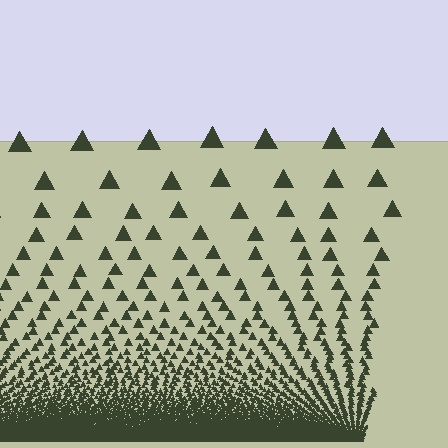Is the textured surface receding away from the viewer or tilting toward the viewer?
The surface appears to tilt toward the viewer. Texture elements get larger and sparser toward the top.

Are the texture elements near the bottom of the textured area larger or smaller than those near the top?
Smaller. The gradient is inverted — elements near the bottom are smaller and denser.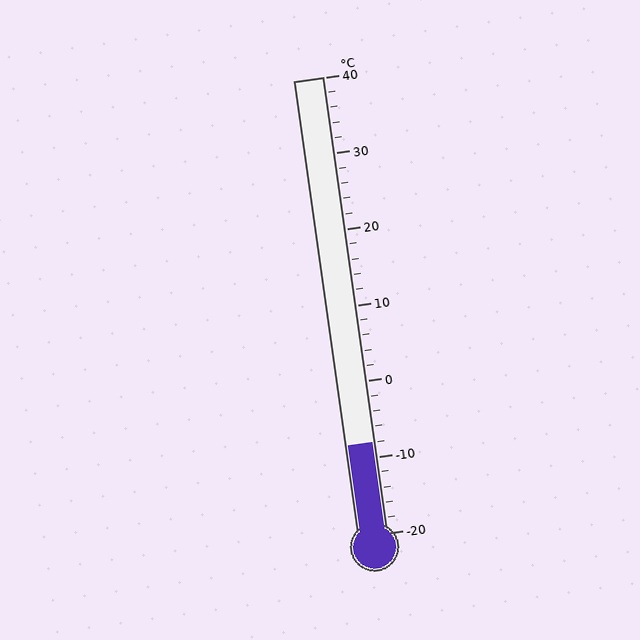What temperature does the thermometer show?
The thermometer shows approximately -8°C.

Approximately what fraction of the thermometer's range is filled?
The thermometer is filled to approximately 20% of its range.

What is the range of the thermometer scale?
The thermometer scale ranges from -20°C to 40°C.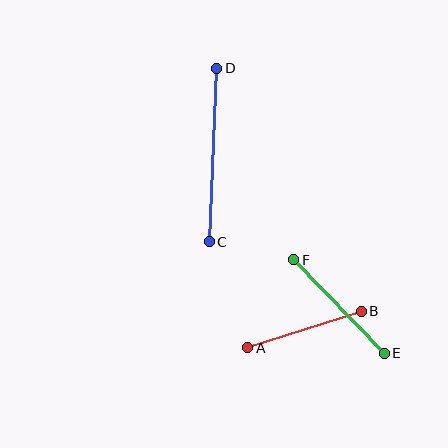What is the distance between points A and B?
The distance is approximately 119 pixels.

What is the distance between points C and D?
The distance is approximately 174 pixels.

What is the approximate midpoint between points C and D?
The midpoint is at approximately (213, 155) pixels.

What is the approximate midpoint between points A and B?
The midpoint is at approximately (304, 329) pixels.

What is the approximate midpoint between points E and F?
The midpoint is at approximately (339, 306) pixels.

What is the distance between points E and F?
The distance is approximately 130 pixels.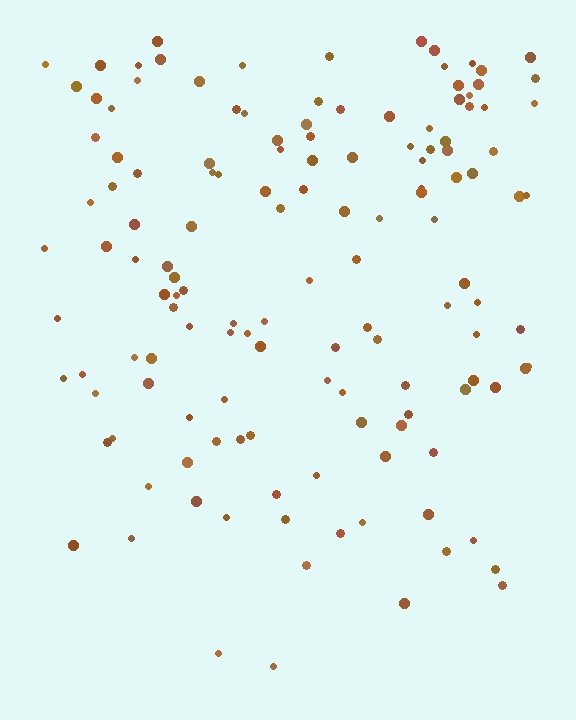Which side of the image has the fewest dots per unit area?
The bottom.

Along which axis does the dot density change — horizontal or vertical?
Vertical.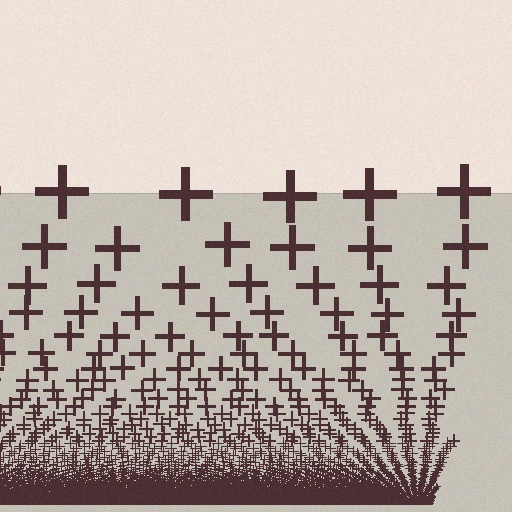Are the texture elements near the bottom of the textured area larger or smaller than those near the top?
Smaller. The gradient is inverted — elements near the bottom are smaller and denser.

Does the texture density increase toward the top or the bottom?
Density increases toward the bottom.